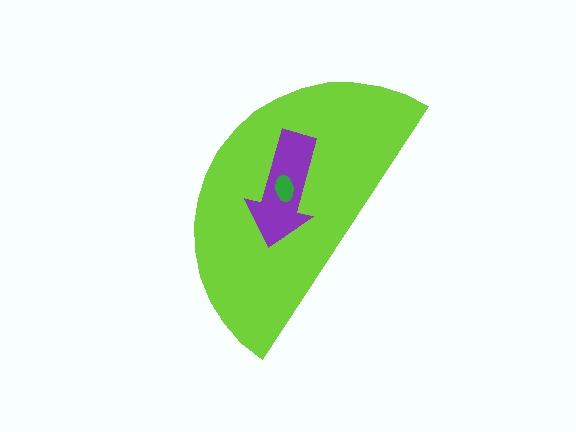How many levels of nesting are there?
3.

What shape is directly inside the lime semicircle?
The purple arrow.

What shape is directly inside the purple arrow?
The green ellipse.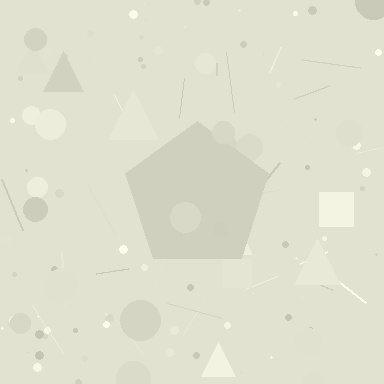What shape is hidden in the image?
A pentagon is hidden in the image.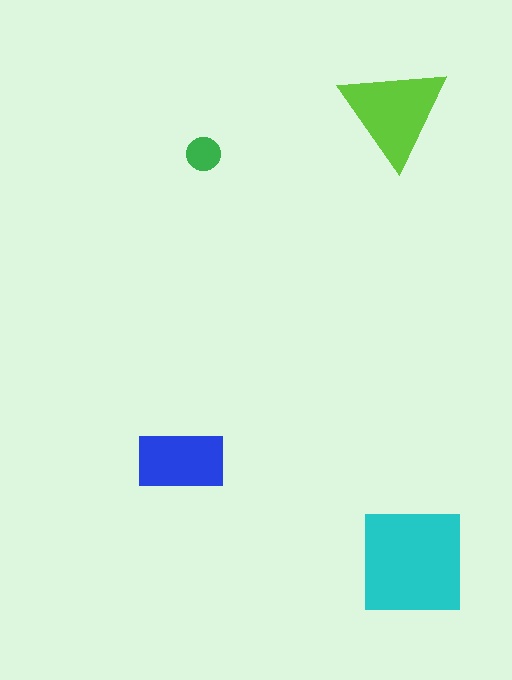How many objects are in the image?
There are 4 objects in the image.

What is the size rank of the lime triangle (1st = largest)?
2nd.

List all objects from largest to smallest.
The cyan square, the lime triangle, the blue rectangle, the green circle.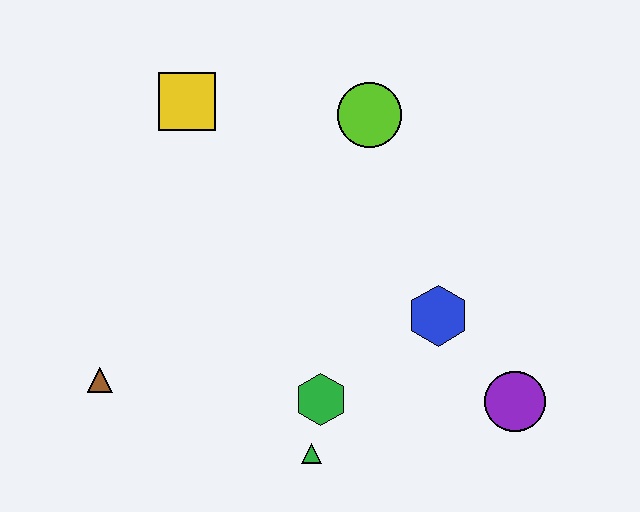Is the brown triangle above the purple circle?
Yes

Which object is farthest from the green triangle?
The yellow square is farthest from the green triangle.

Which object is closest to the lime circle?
The yellow square is closest to the lime circle.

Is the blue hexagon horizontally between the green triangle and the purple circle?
Yes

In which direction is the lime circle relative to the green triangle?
The lime circle is above the green triangle.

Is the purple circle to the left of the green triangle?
No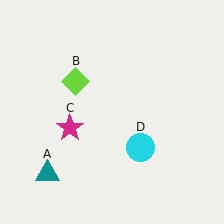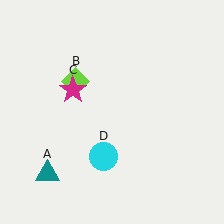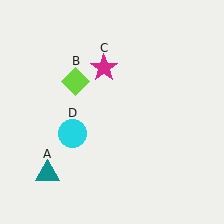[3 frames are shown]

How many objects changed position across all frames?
2 objects changed position: magenta star (object C), cyan circle (object D).